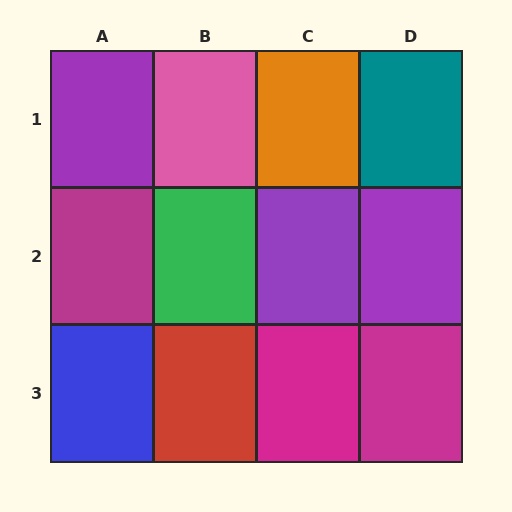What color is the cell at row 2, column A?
Magenta.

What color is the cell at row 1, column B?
Pink.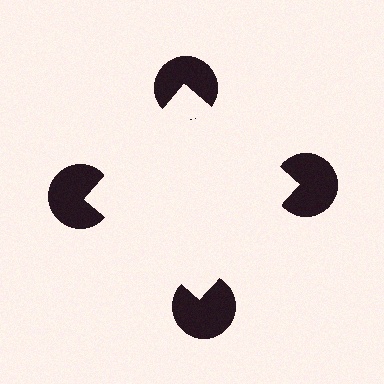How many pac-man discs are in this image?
There are 4 — one at each vertex of the illusory square.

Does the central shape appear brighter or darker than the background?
It typically appears slightly brighter than the background, even though no actual brightness change is drawn.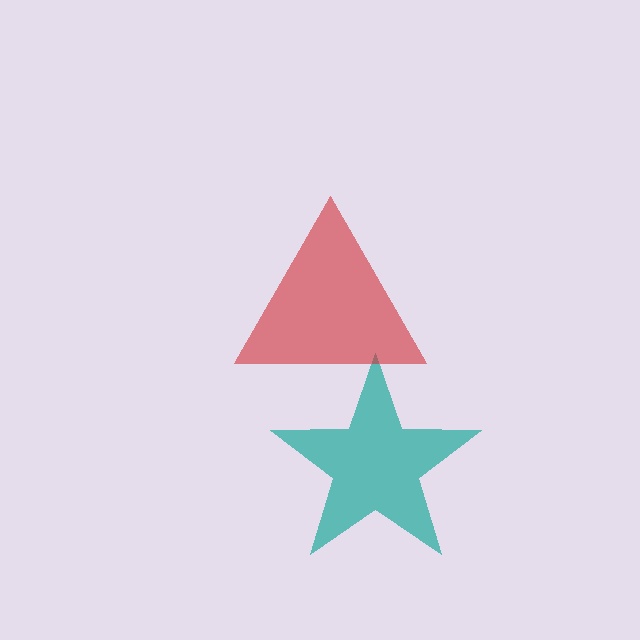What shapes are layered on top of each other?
The layered shapes are: a teal star, a red triangle.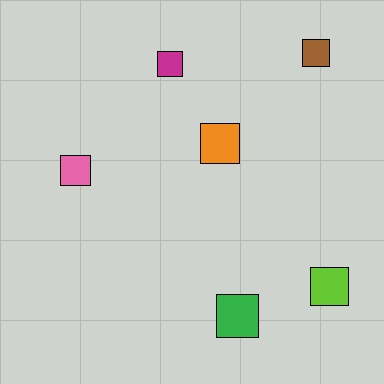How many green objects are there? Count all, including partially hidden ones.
There is 1 green object.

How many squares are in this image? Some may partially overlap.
There are 6 squares.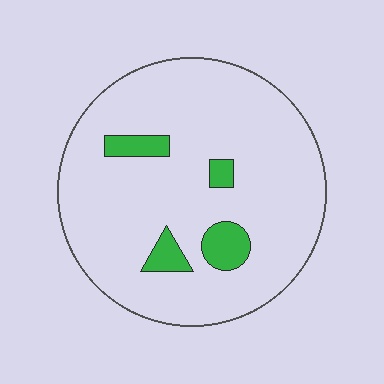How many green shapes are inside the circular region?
4.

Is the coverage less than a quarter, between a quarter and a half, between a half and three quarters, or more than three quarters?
Less than a quarter.